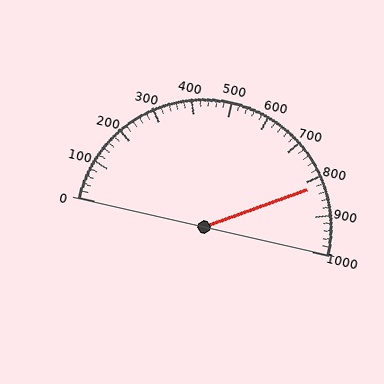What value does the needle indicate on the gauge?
The needle indicates approximately 820.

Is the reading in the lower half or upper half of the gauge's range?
The reading is in the upper half of the range (0 to 1000).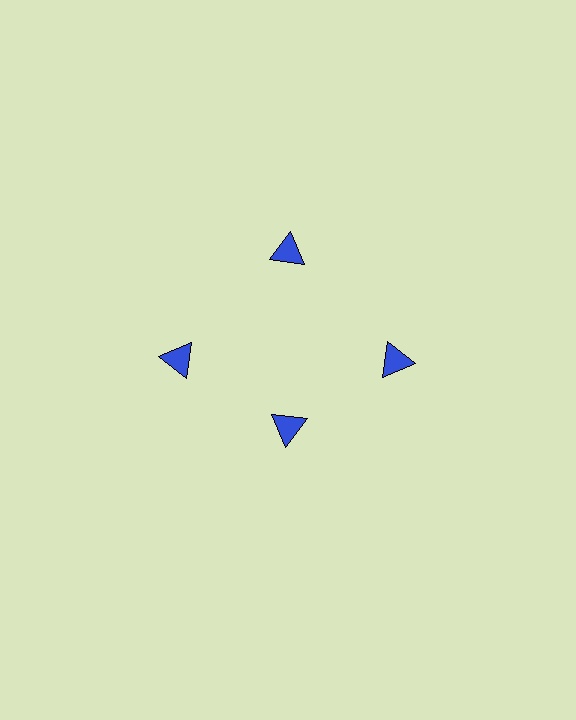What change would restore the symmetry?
The symmetry would be restored by moving it outward, back onto the ring so that all 4 triangles sit at equal angles and equal distance from the center.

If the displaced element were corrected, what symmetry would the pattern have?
It would have 4-fold rotational symmetry — the pattern would map onto itself every 90 degrees.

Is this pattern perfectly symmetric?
No. The 4 blue triangles are arranged in a ring, but one element near the 6 o'clock position is pulled inward toward the center, breaking the 4-fold rotational symmetry.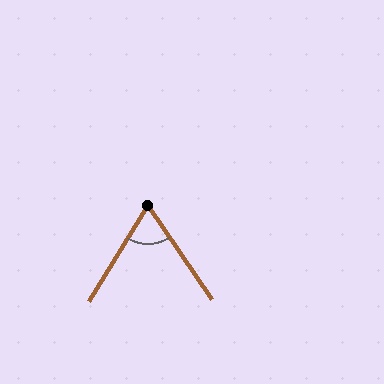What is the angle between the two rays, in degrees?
Approximately 66 degrees.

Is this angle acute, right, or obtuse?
It is acute.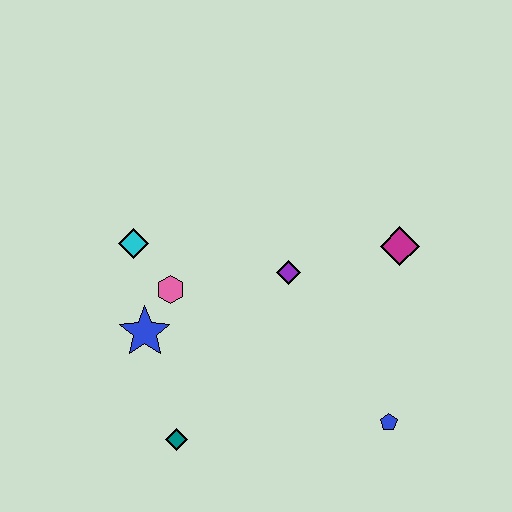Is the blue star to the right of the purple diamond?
No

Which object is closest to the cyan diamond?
The pink hexagon is closest to the cyan diamond.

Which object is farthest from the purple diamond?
The teal diamond is farthest from the purple diamond.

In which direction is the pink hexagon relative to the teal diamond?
The pink hexagon is above the teal diamond.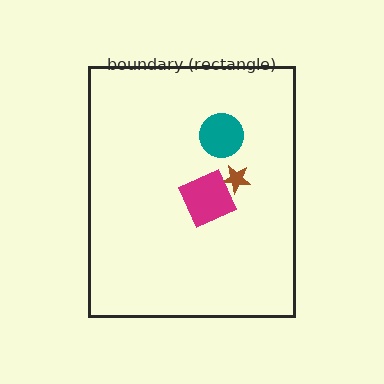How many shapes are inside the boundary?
3 inside, 0 outside.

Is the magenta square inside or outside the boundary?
Inside.